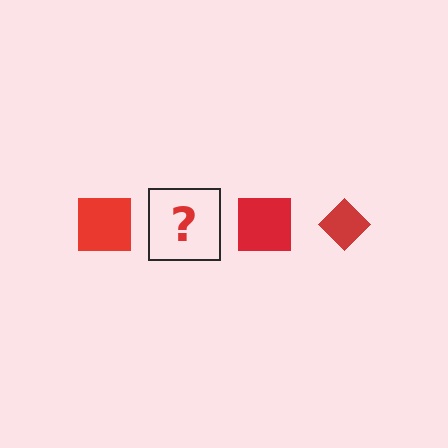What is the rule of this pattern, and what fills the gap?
The rule is that the pattern cycles through square, diamond shapes in red. The gap should be filled with a red diamond.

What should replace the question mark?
The question mark should be replaced with a red diamond.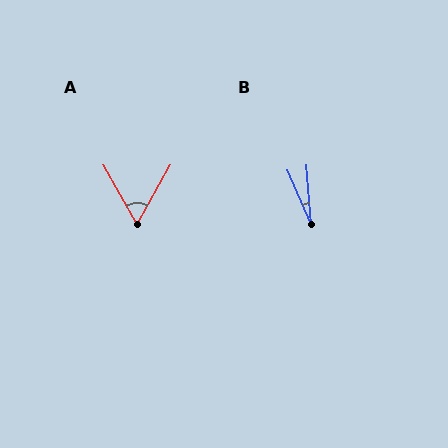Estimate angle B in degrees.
Approximately 19 degrees.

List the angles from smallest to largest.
B (19°), A (58°).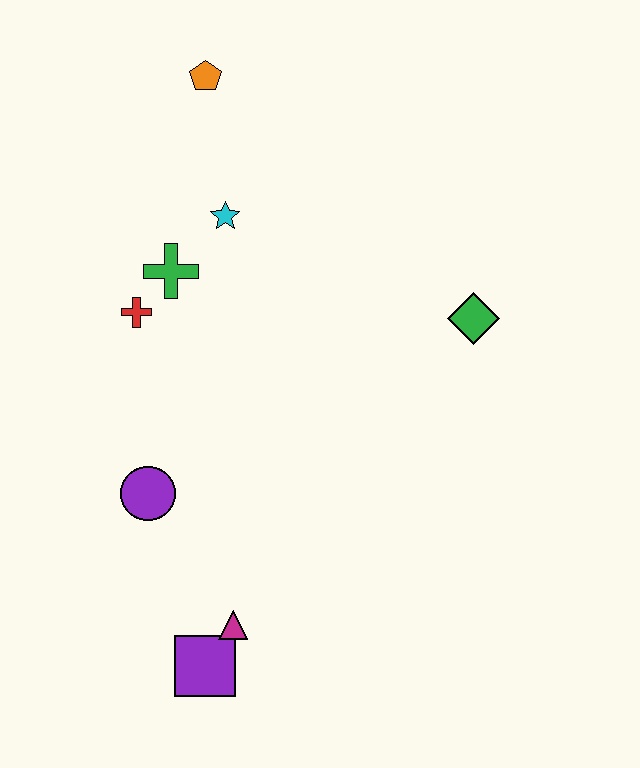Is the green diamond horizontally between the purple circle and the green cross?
No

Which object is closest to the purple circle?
The magenta triangle is closest to the purple circle.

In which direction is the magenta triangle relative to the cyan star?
The magenta triangle is below the cyan star.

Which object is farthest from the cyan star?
The purple square is farthest from the cyan star.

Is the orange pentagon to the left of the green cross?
No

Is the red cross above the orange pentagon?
No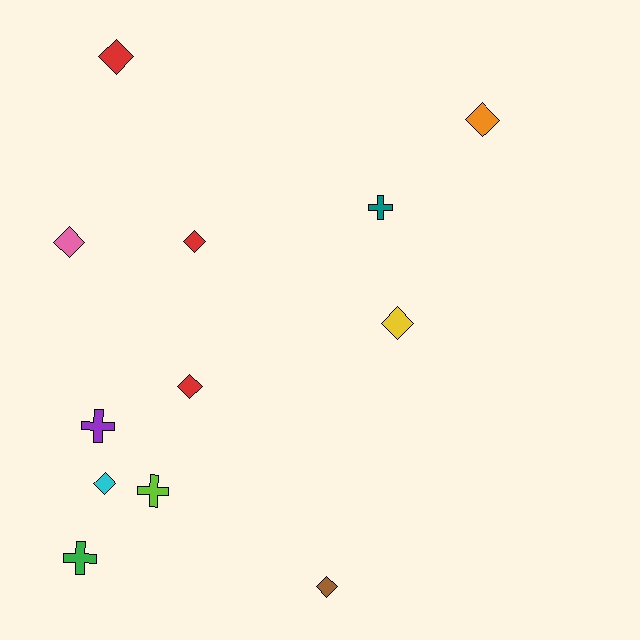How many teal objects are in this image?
There is 1 teal object.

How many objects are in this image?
There are 12 objects.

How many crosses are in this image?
There are 4 crosses.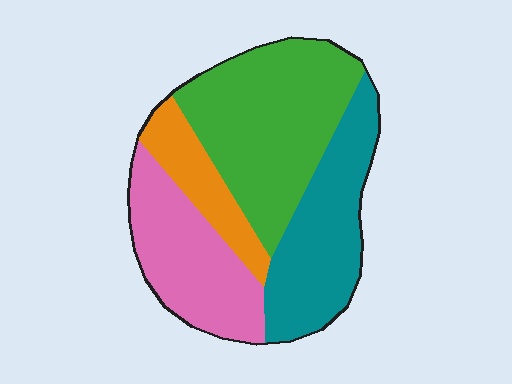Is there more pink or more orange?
Pink.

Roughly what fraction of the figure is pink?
Pink takes up about one quarter (1/4) of the figure.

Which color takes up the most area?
Green, at roughly 35%.